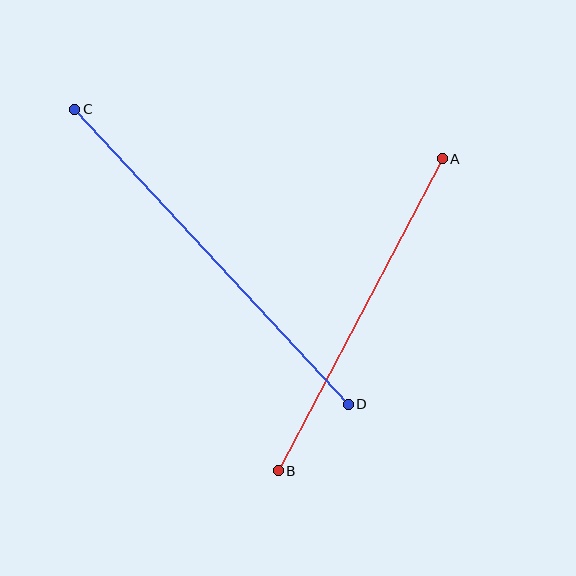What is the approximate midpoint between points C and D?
The midpoint is at approximately (211, 257) pixels.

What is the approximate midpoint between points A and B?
The midpoint is at approximately (360, 315) pixels.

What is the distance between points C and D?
The distance is approximately 402 pixels.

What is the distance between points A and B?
The distance is approximately 353 pixels.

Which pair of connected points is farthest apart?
Points C and D are farthest apart.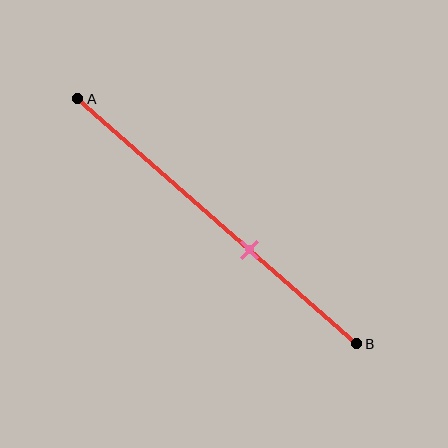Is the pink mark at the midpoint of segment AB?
No, the mark is at about 60% from A, not at the 50% midpoint.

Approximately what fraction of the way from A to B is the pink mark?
The pink mark is approximately 60% of the way from A to B.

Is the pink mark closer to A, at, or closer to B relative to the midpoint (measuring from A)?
The pink mark is closer to point B than the midpoint of segment AB.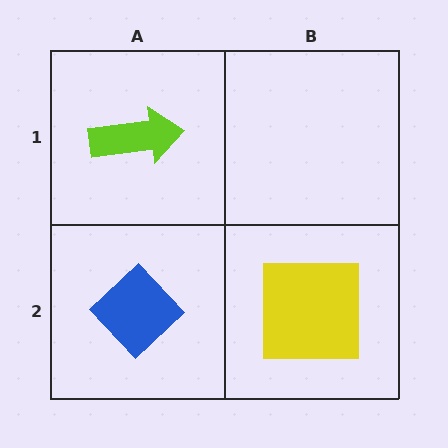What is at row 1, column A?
A lime arrow.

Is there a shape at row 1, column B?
No, that cell is empty.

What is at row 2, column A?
A blue diamond.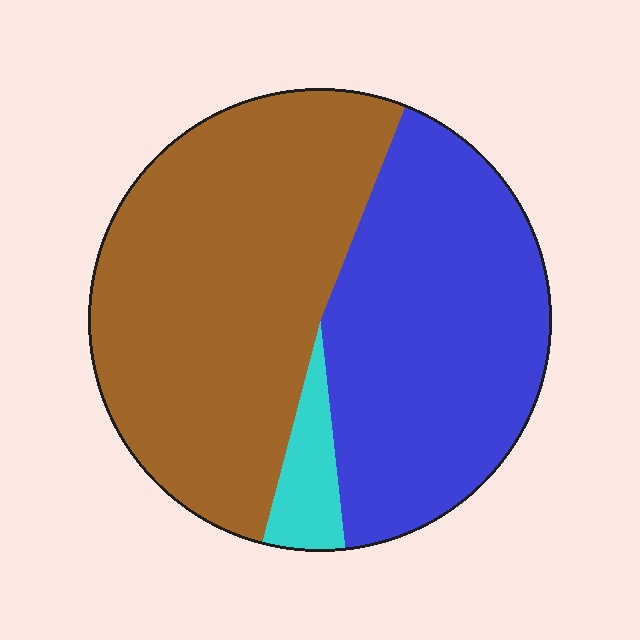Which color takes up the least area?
Cyan, at roughly 5%.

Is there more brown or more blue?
Brown.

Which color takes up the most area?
Brown, at roughly 50%.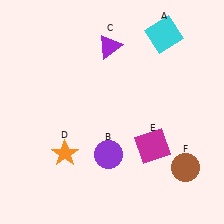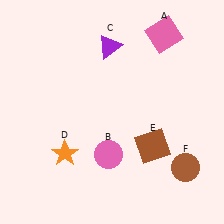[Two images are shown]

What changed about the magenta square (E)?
In Image 1, E is magenta. In Image 2, it changed to brown.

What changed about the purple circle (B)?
In Image 1, B is purple. In Image 2, it changed to pink.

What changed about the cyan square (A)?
In Image 1, A is cyan. In Image 2, it changed to pink.